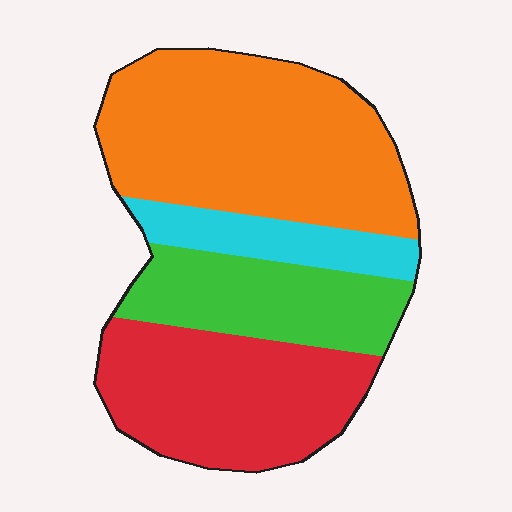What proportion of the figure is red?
Red takes up between a quarter and a half of the figure.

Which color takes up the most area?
Orange, at roughly 40%.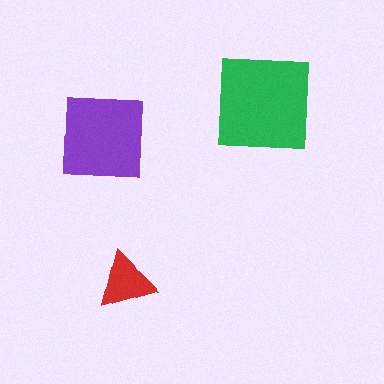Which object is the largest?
The green square.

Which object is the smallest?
The red triangle.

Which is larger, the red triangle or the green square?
The green square.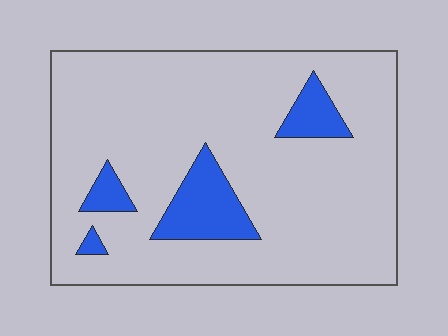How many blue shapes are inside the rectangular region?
4.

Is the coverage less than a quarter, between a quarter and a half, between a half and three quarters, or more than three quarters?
Less than a quarter.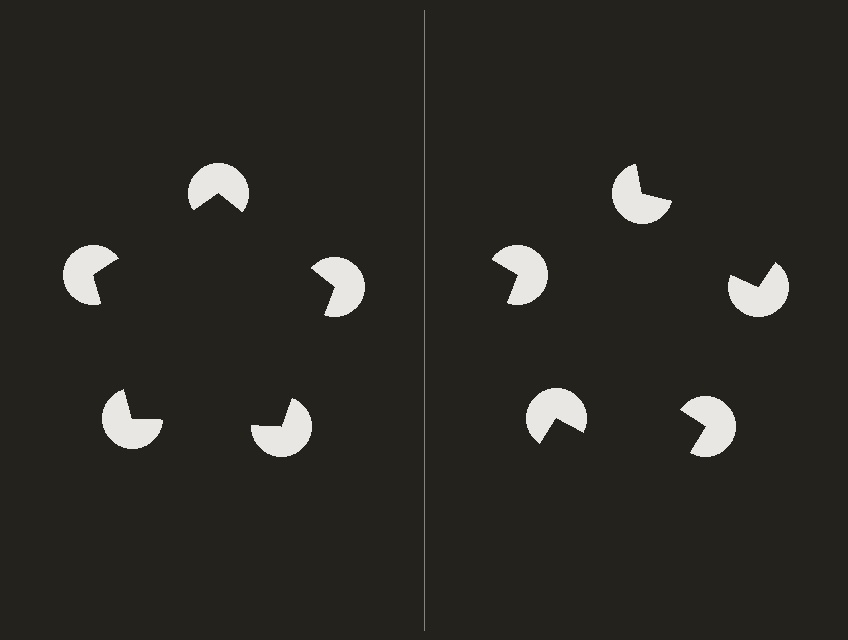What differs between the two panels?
The pac-man discs are positioned identically on both sides; only the wedge orientations differ. On the left they align to a pentagon; on the right they are misaligned.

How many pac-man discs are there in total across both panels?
10 — 5 on each side.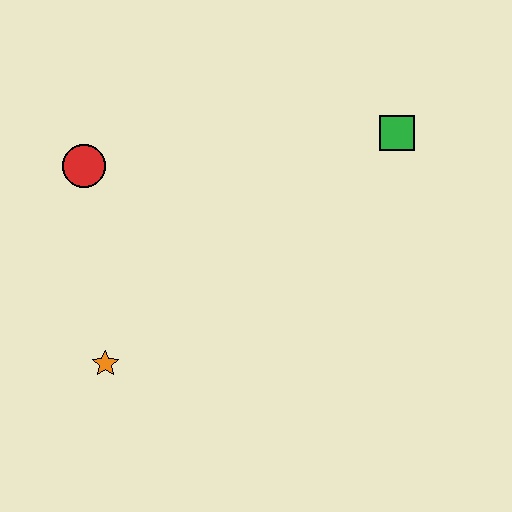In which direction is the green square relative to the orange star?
The green square is to the right of the orange star.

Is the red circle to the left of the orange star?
Yes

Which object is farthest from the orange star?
The green square is farthest from the orange star.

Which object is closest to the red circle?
The orange star is closest to the red circle.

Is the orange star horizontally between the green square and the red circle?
Yes